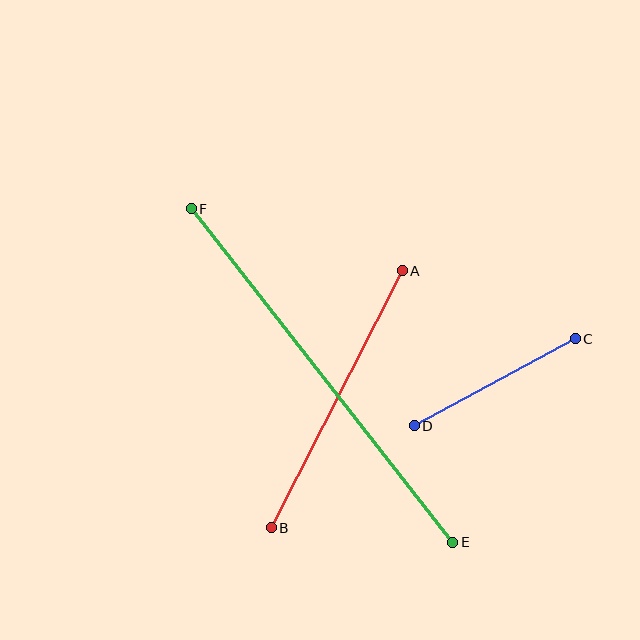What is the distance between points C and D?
The distance is approximately 183 pixels.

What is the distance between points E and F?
The distance is approximately 424 pixels.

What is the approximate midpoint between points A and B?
The midpoint is at approximately (337, 399) pixels.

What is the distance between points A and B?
The distance is approximately 288 pixels.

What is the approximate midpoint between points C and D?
The midpoint is at approximately (495, 382) pixels.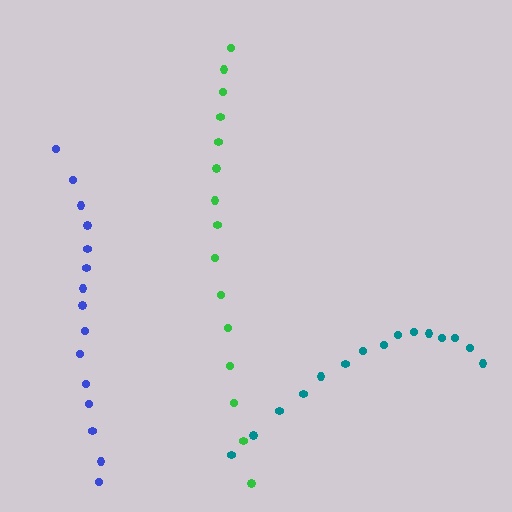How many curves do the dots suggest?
There are 3 distinct paths.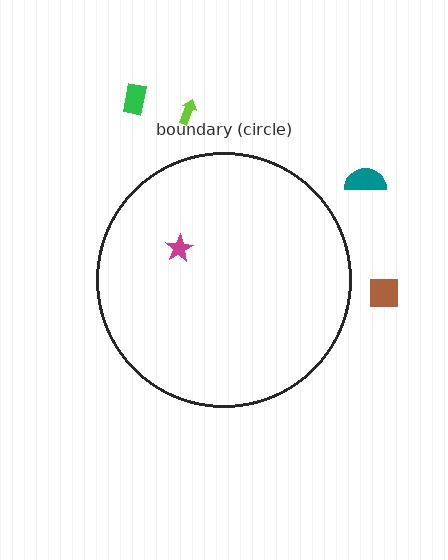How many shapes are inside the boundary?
1 inside, 4 outside.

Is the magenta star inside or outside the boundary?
Inside.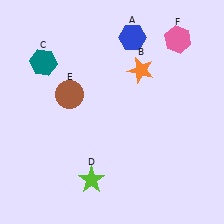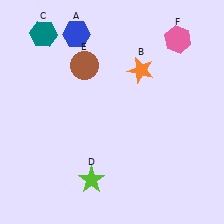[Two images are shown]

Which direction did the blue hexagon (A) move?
The blue hexagon (A) moved left.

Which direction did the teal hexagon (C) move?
The teal hexagon (C) moved up.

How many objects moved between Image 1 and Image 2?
3 objects moved between the two images.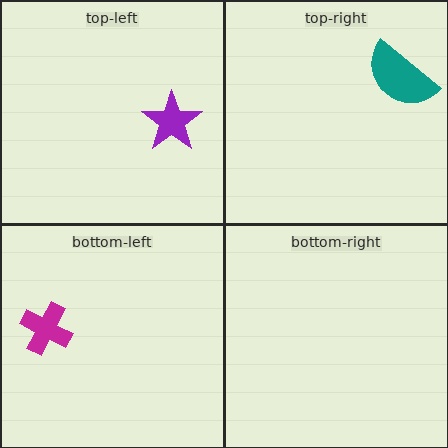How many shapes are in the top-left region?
1.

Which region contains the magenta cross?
The bottom-left region.